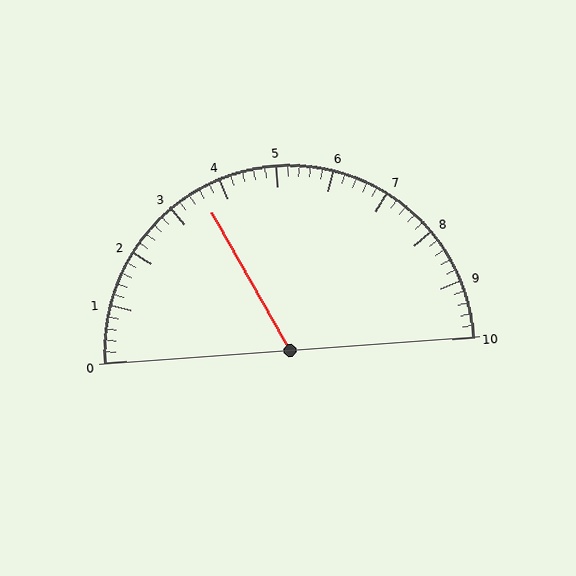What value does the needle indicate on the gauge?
The needle indicates approximately 3.6.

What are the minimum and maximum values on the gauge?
The gauge ranges from 0 to 10.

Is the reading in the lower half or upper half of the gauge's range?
The reading is in the lower half of the range (0 to 10).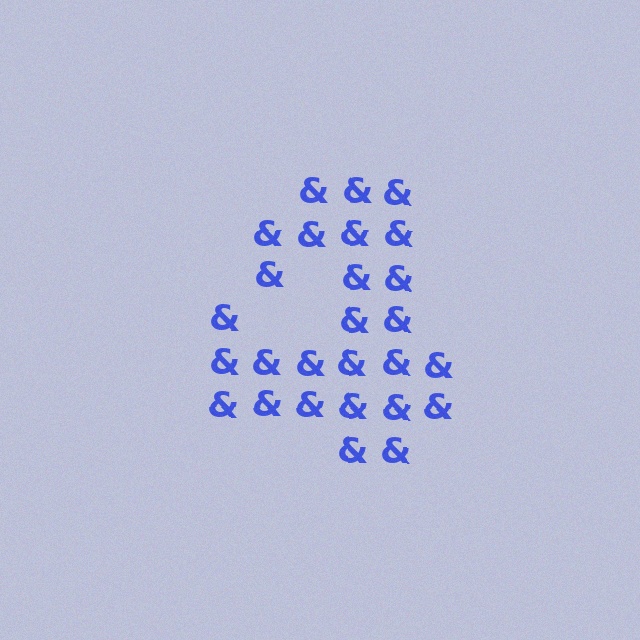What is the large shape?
The large shape is the digit 4.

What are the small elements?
The small elements are ampersands.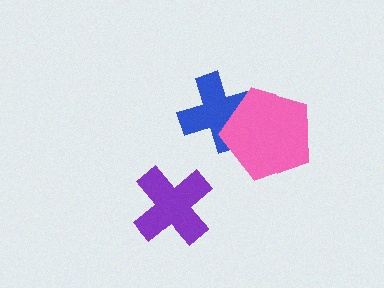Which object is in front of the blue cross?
The pink pentagon is in front of the blue cross.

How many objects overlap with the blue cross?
1 object overlaps with the blue cross.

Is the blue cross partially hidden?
Yes, it is partially covered by another shape.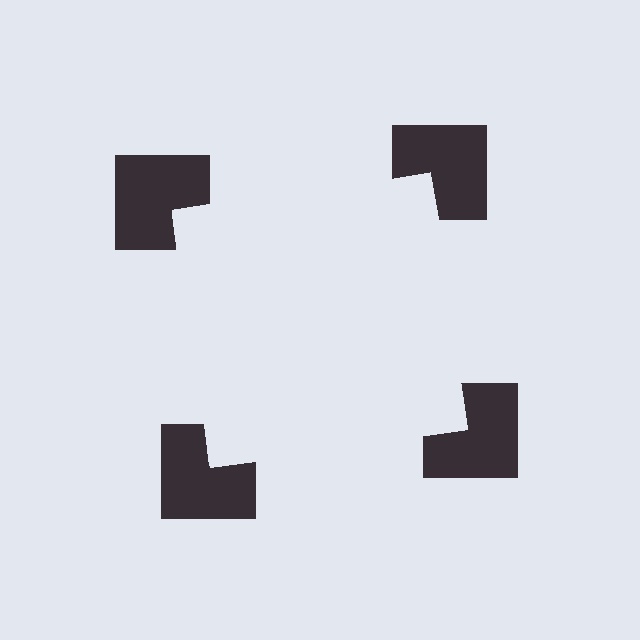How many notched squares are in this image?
There are 4 — one at each vertex of the illusory square.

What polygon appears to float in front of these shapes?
An illusory square — its edges are inferred from the aligned wedge cuts in the notched squares, not physically drawn.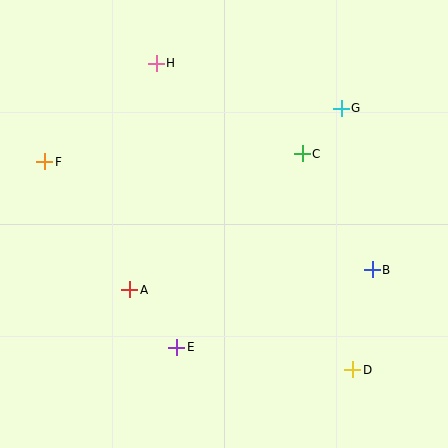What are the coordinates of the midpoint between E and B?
The midpoint between E and B is at (275, 308).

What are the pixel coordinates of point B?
Point B is at (372, 270).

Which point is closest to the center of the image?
Point C at (302, 154) is closest to the center.